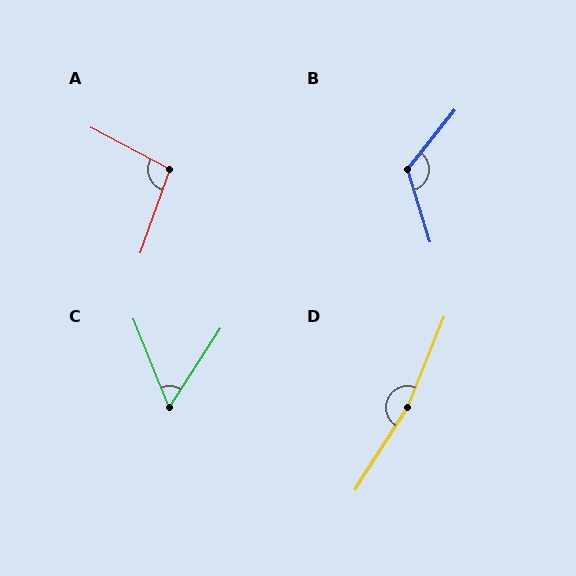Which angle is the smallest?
C, at approximately 55 degrees.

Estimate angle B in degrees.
Approximately 124 degrees.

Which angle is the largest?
D, at approximately 169 degrees.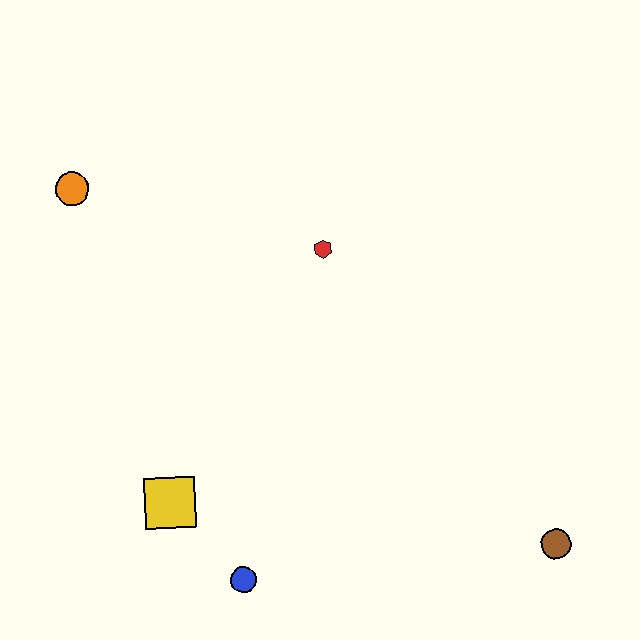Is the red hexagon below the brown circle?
No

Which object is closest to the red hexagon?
The orange circle is closest to the red hexagon.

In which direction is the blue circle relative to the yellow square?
The blue circle is below the yellow square.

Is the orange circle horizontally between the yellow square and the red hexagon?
No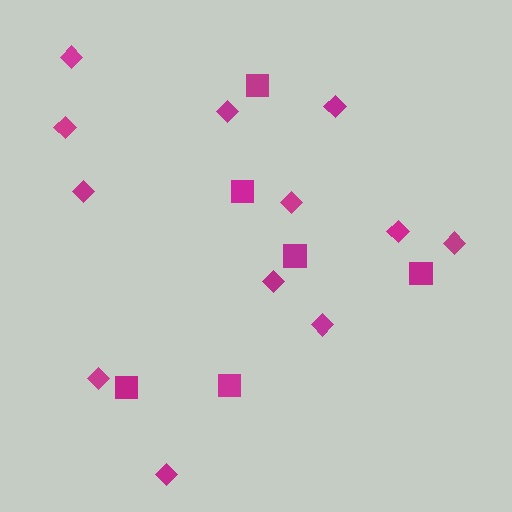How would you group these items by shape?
There are 2 groups: one group of squares (6) and one group of diamonds (12).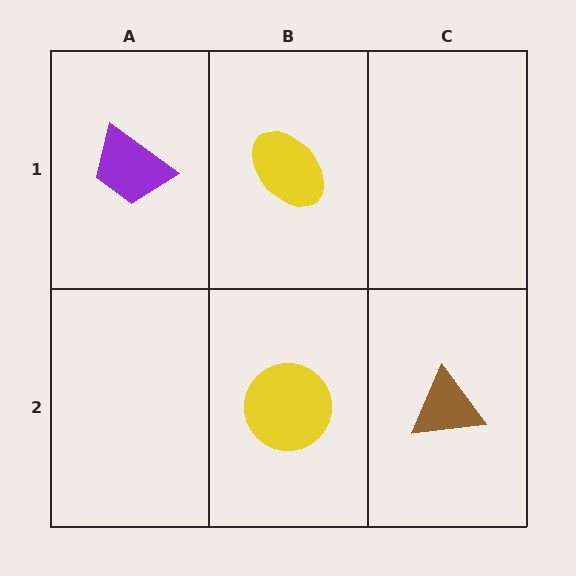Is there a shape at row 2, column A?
No, that cell is empty.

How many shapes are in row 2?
2 shapes.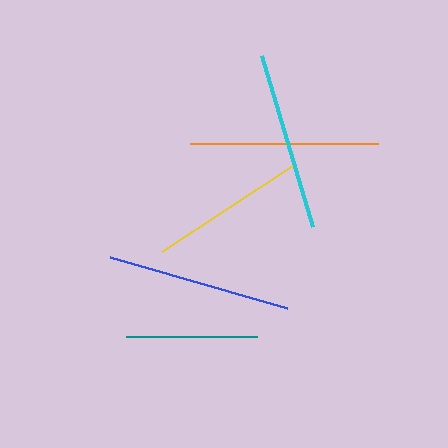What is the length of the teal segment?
The teal segment is approximately 131 pixels long.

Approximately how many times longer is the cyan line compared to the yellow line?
The cyan line is approximately 1.1 times the length of the yellow line.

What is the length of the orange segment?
The orange segment is approximately 188 pixels long.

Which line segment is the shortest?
The teal line is the shortest at approximately 131 pixels.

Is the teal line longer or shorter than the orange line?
The orange line is longer than the teal line.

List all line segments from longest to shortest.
From longest to shortest: orange, blue, cyan, yellow, teal.